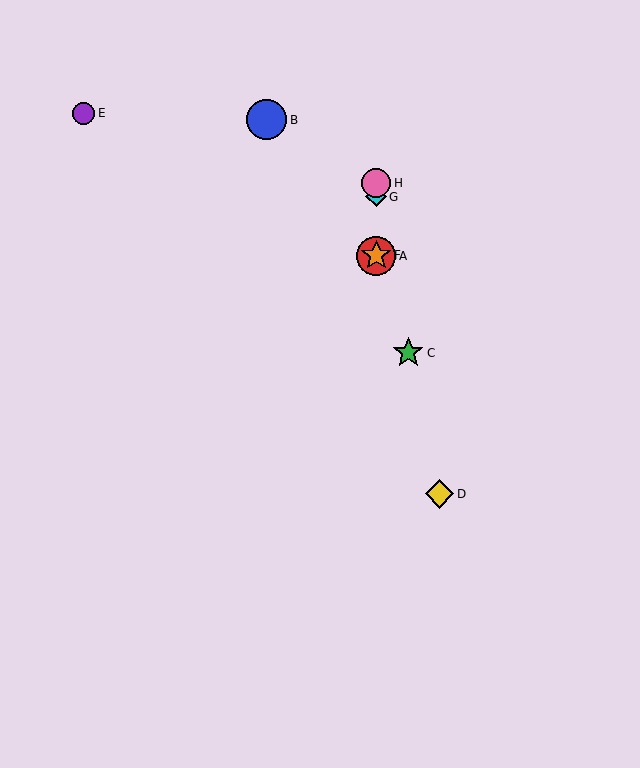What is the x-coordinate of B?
Object B is at x≈267.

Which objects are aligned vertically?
Objects A, F, G, H are aligned vertically.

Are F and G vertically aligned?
Yes, both are at x≈376.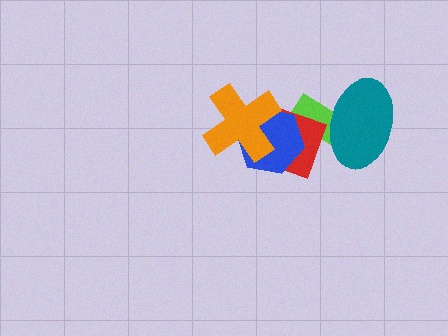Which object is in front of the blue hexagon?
The orange cross is in front of the blue hexagon.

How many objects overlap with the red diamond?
4 objects overlap with the red diamond.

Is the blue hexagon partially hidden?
Yes, it is partially covered by another shape.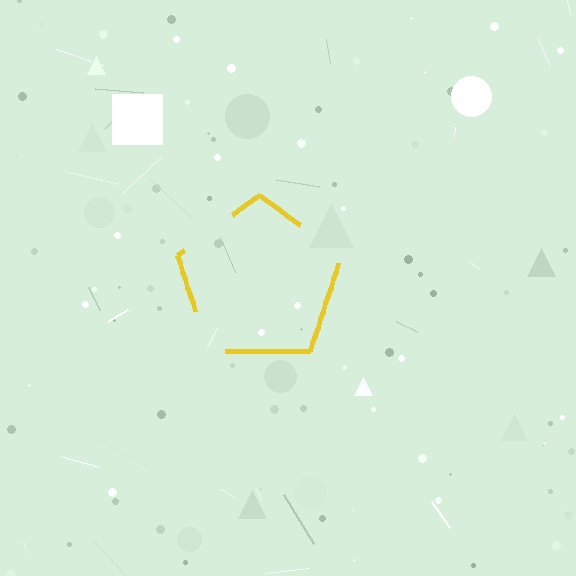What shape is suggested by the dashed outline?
The dashed outline suggests a pentagon.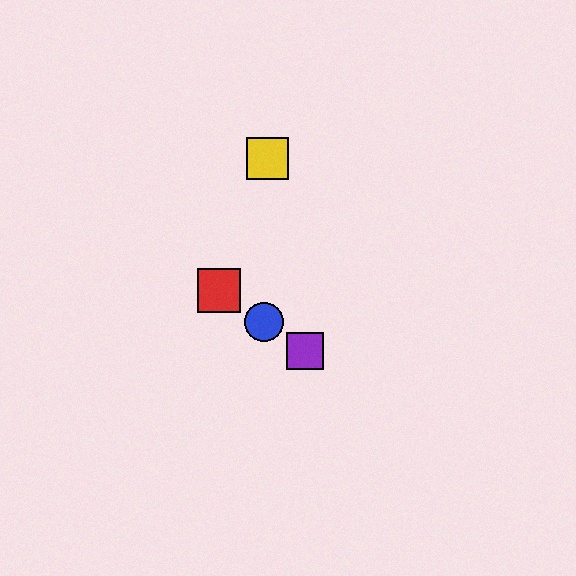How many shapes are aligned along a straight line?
4 shapes (the red square, the blue circle, the green star, the purple square) are aligned along a straight line.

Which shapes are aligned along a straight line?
The red square, the blue circle, the green star, the purple square are aligned along a straight line.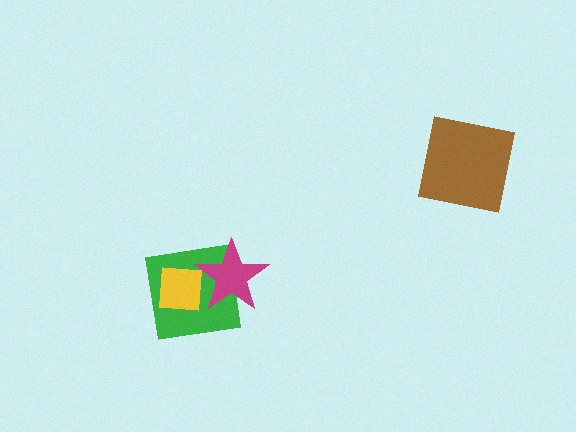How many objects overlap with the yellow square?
2 objects overlap with the yellow square.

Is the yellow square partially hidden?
Yes, it is partially covered by another shape.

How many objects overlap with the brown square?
0 objects overlap with the brown square.